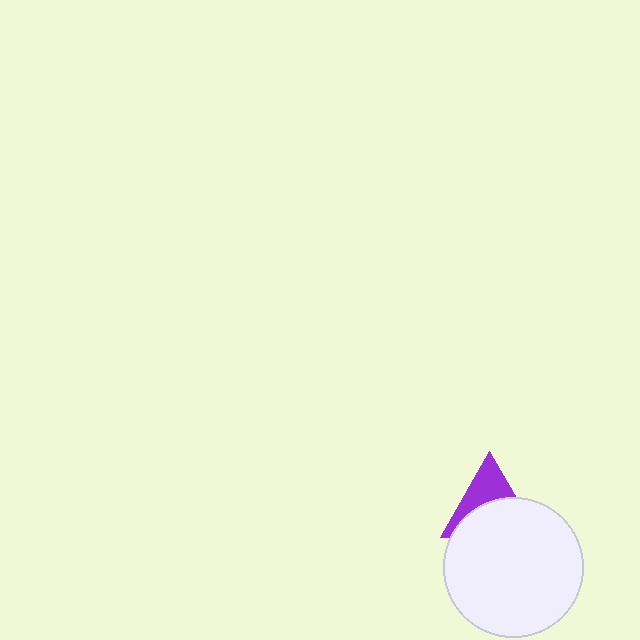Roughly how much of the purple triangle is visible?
A small part of it is visible (roughly 44%).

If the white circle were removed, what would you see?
You would see the complete purple triangle.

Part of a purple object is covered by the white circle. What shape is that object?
It is a triangle.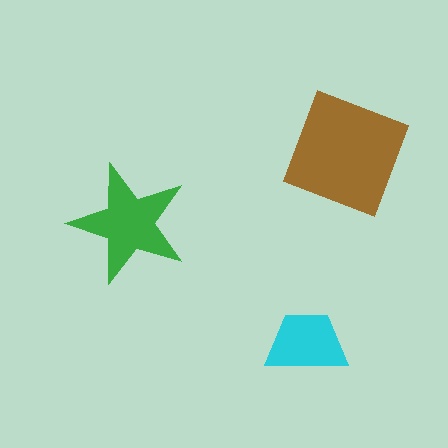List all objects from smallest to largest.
The cyan trapezoid, the green star, the brown square.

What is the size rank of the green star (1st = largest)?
2nd.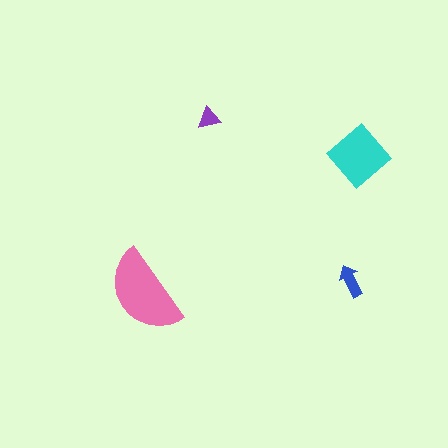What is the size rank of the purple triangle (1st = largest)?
4th.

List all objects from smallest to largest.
The purple triangle, the blue arrow, the cyan diamond, the pink semicircle.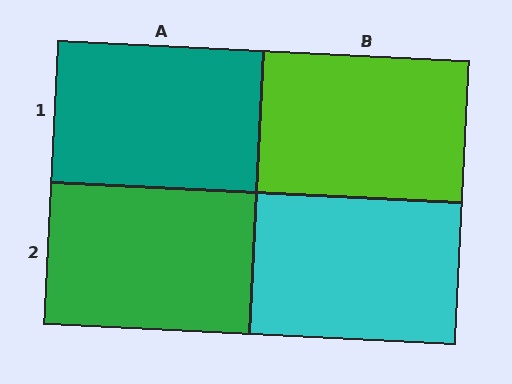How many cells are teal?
1 cell is teal.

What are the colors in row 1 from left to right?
Teal, lime.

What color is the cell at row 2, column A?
Green.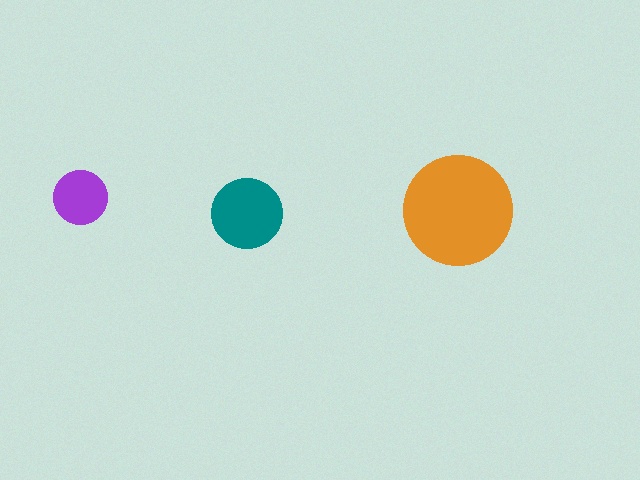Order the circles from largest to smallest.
the orange one, the teal one, the purple one.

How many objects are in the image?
There are 3 objects in the image.